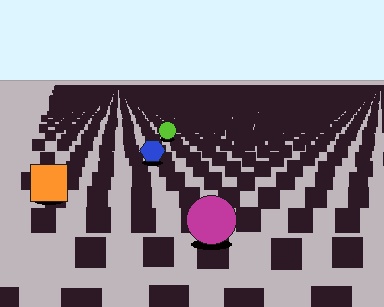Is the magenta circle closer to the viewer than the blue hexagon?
Yes. The magenta circle is closer — you can tell from the texture gradient: the ground texture is coarser near it.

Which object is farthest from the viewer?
The lime circle is farthest from the viewer. It appears smaller and the ground texture around it is denser.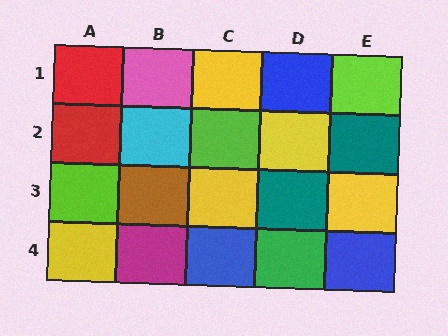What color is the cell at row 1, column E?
Lime.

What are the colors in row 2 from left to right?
Red, cyan, lime, yellow, teal.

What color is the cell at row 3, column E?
Yellow.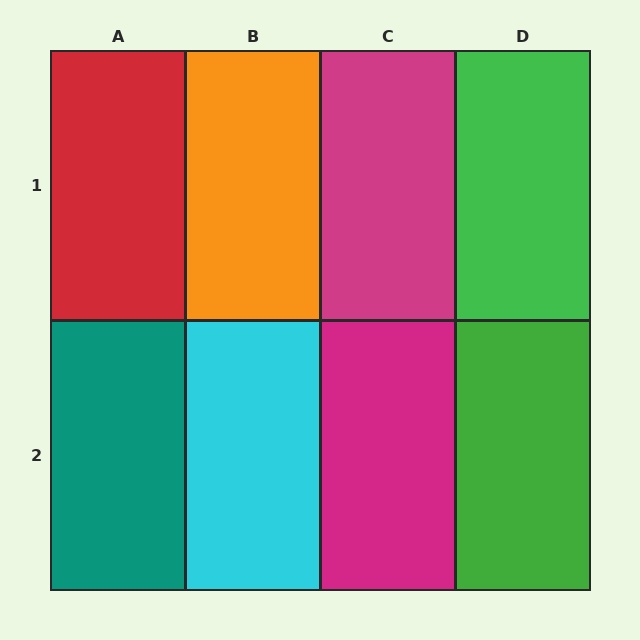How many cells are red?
1 cell is red.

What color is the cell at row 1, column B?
Orange.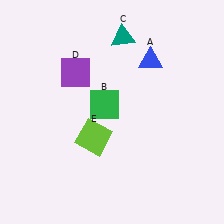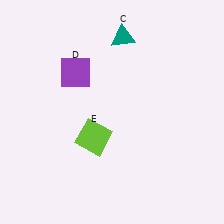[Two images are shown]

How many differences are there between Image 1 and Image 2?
There are 2 differences between the two images.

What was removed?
The blue triangle (A), the green square (B) were removed in Image 2.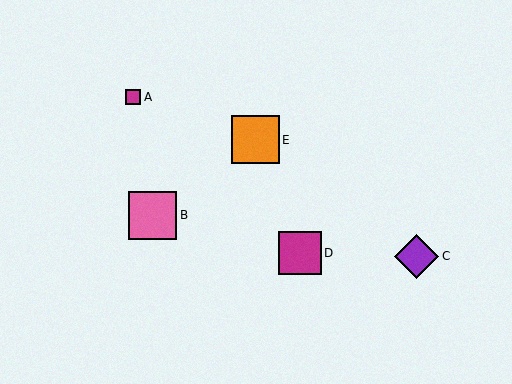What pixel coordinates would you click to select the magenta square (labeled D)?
Click at (300, 253) to select the magenta square D.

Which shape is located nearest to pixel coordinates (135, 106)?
The magenta square (labeled A) at (133, 97) is nearest to that location.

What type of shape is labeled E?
Shape E is an orange square.